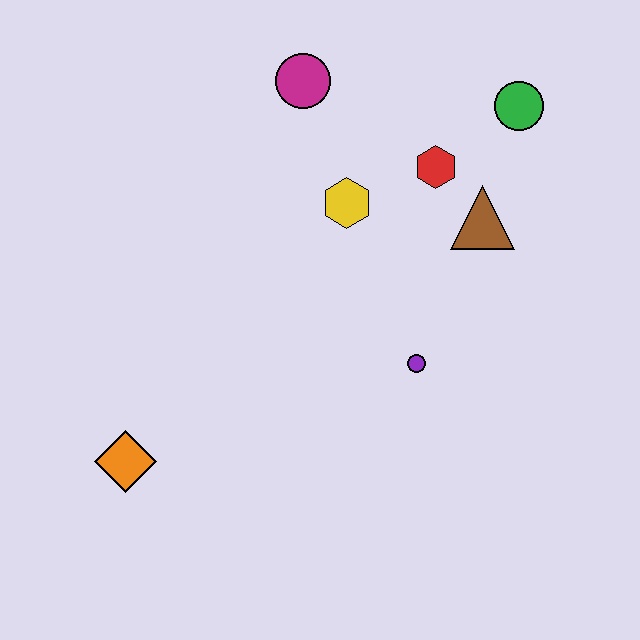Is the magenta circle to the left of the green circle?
Yes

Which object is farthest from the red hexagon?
The orange diamond is farthest from the red hexagon.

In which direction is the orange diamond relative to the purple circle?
The orange diamond is to the left of the purple circle.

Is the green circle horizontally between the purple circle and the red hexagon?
No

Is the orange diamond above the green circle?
No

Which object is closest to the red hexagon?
The brown triangle is closest to the red hexagon.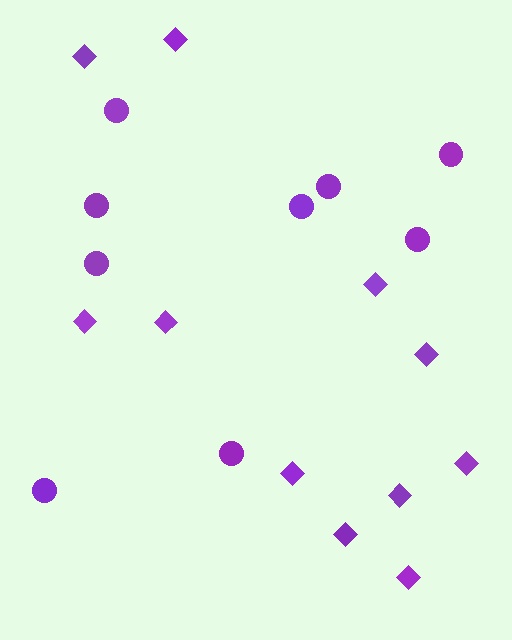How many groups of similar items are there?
There are 2 groups: one group of diamonds (11) and one group of circles (9).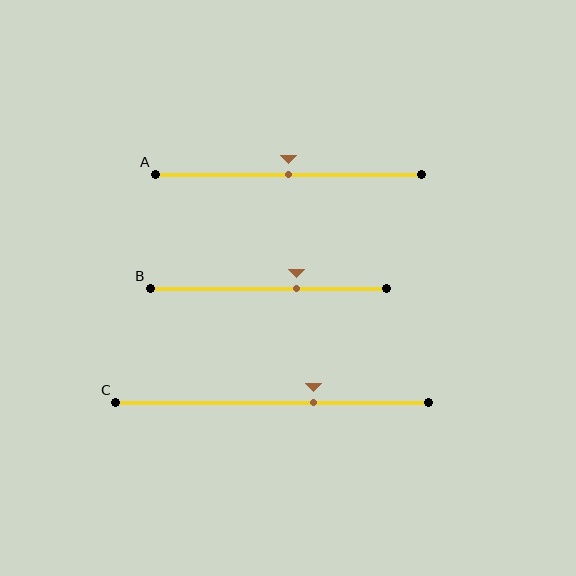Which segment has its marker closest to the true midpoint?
Segment A has its marker closest to the true midpoint.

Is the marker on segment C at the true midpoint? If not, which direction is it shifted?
No, the marker on segment C is shifted to the right by about 13% of the segment length.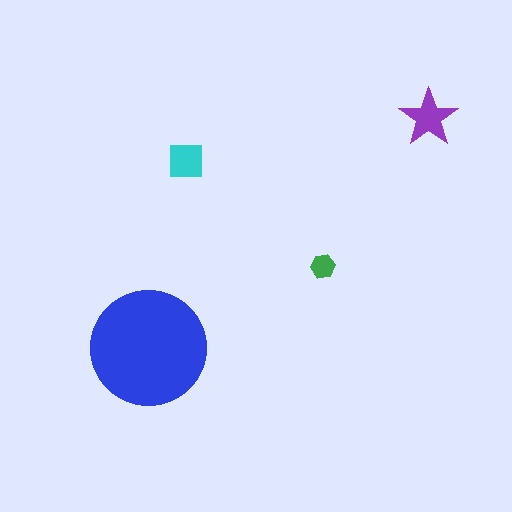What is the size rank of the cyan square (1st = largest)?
3rd.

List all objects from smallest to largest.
The green hexagon, the cyan square, the purple star, the blue circle.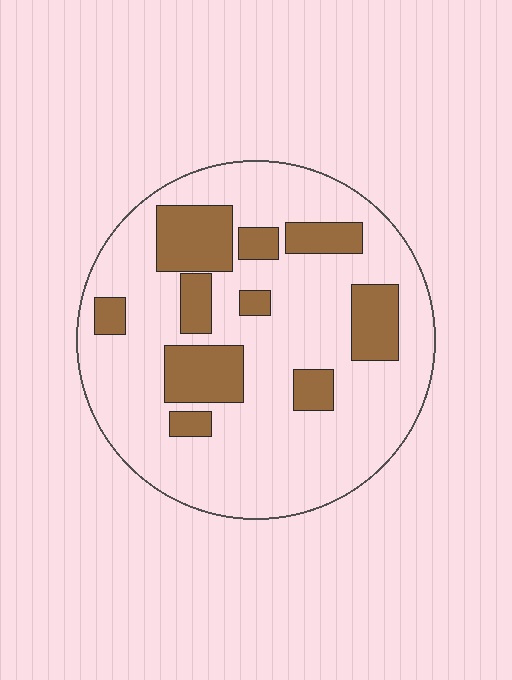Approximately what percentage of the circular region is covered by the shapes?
Approximately 25%.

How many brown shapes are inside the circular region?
10.